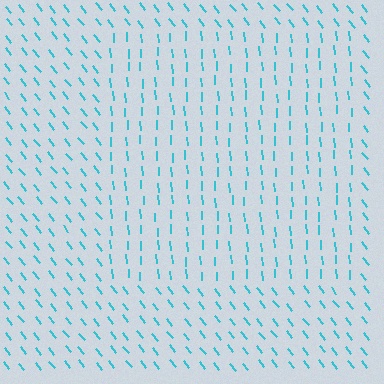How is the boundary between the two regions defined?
The boundary is defined purely by a change in line orientation (approximately 34 degrees difference). All lines are the same color and thickness.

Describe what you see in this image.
The image is filled with small cyan line segments. A rectangle region in the image has lines oriented differently from the surrounding lines, creating a visible texture boundary.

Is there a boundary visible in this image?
Yes, there is a texture boundary formed by a change in line orientation.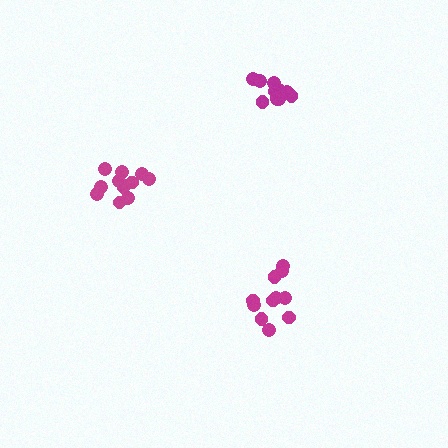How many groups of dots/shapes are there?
There are 3 groups.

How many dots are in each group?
Group 1: 11 dots, Group 2: 11 dots, Group 3: 11 dots (33 total).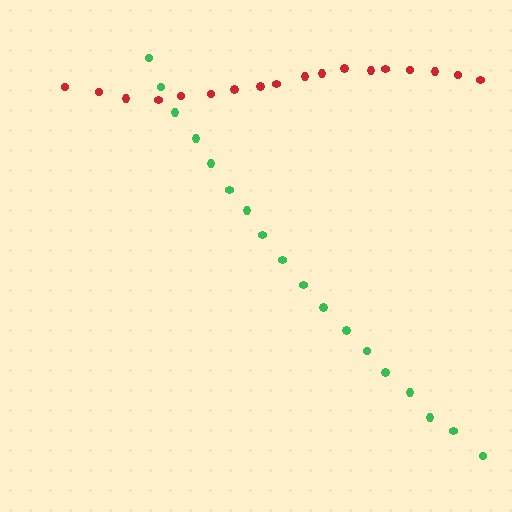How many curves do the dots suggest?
There are 2 distinct paths.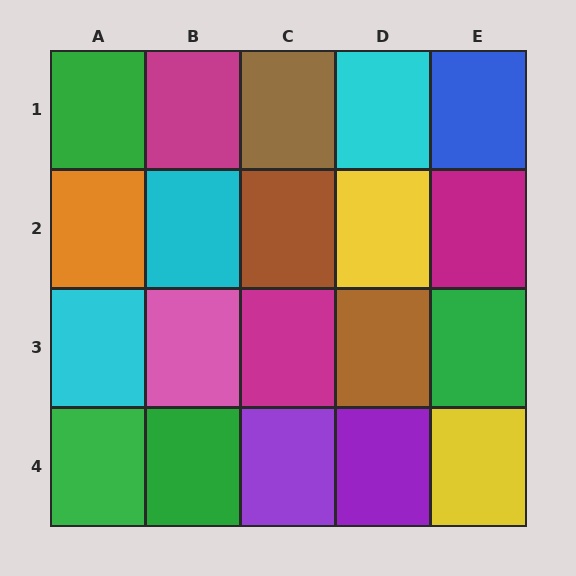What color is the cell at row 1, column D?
Cyan.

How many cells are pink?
1 cell is pink.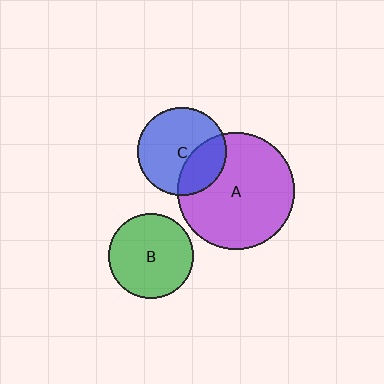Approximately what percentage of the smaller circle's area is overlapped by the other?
Approximately 30%.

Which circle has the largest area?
Circle A (purple).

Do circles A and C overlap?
Yes.